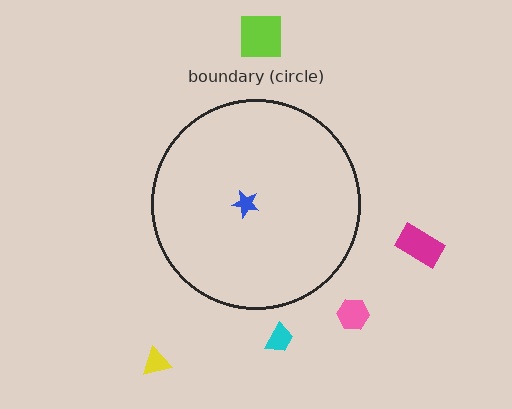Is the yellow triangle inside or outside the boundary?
Outside.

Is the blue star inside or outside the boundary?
Inside.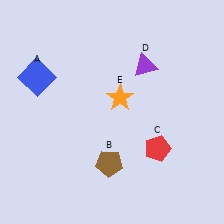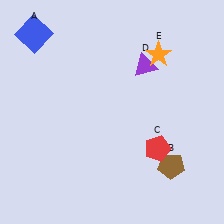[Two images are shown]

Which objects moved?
The objects that moved are: the blue square (A), the brown pentagon (B), the orange star (E).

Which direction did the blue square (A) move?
The blue square (A) moved up.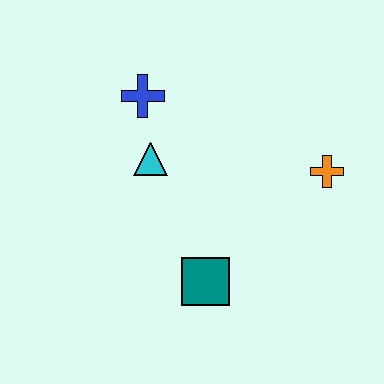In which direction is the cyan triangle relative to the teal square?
The cyan triangle is above the teal square.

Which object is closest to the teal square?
The cyan triangle is closest to the teal square.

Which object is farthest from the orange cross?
The blue cross is farthest from the orange cross.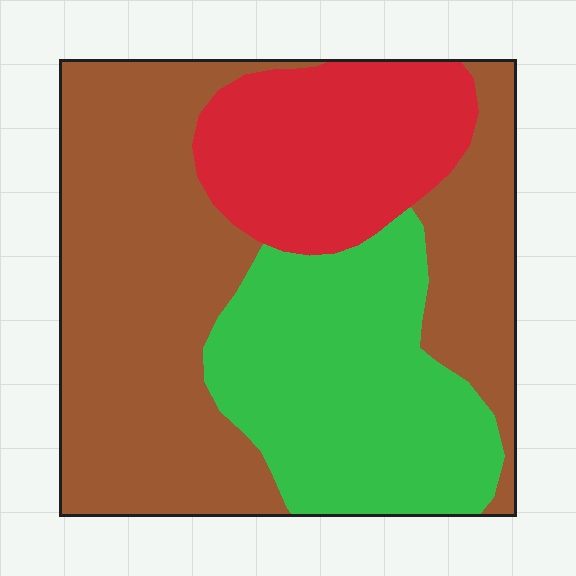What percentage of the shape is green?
Green covers around 30% of the shape.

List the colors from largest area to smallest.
From largest to smallest: brown, green, red.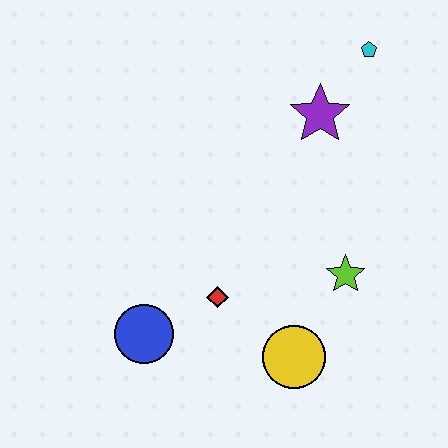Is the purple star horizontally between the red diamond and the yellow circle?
No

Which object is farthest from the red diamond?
The cyan pentagon is farthest from the red diamond.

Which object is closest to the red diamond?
The blue circle is closest to the red diamond.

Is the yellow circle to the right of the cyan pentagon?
No